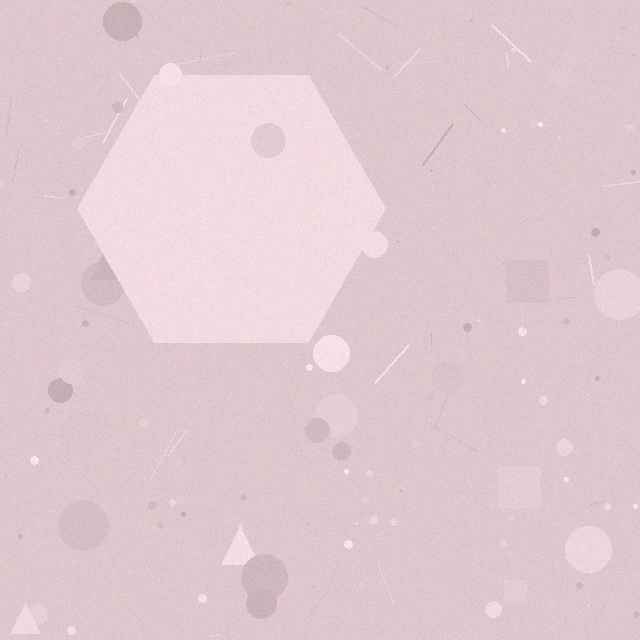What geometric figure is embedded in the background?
A hexagon is embedded in the background.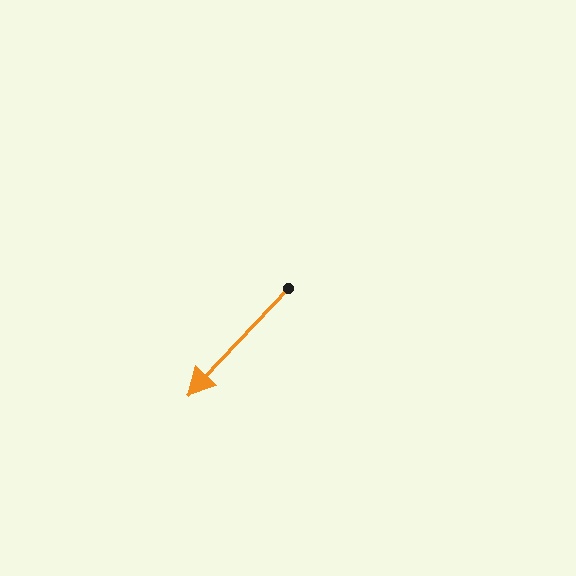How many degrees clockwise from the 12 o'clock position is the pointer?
Approximately 223 degrees.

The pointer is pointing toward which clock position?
Roughly 7 o'clock.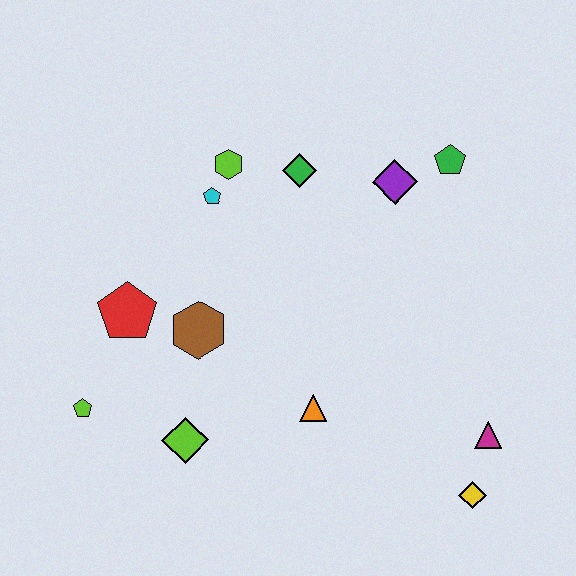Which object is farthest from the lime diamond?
The green pentagon is farthest from the lime diamond.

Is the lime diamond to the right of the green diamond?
No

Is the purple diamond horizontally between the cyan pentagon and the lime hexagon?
No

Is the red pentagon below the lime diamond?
No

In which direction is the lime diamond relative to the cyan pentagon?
The lime diamond is below the cyan pentagon.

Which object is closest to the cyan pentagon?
The lime hexagon is closest to the cyan pentagon.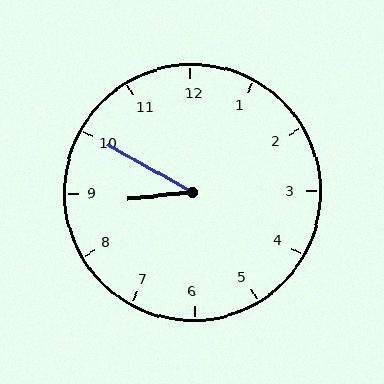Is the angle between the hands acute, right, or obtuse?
It is acute.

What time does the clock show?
8:50.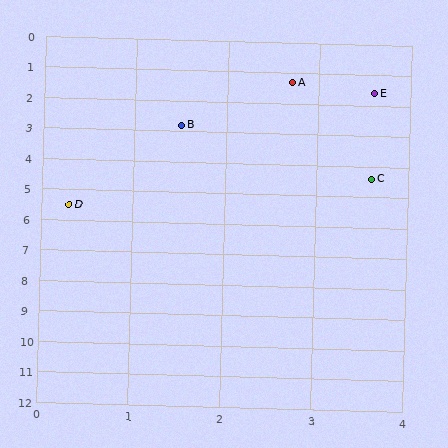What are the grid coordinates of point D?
Point D is at approximately (0.3, 5.5).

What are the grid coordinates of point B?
Point B is at approximately (1.5, 2.8).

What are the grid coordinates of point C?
Point C is at approximately (3.6, 4.4).